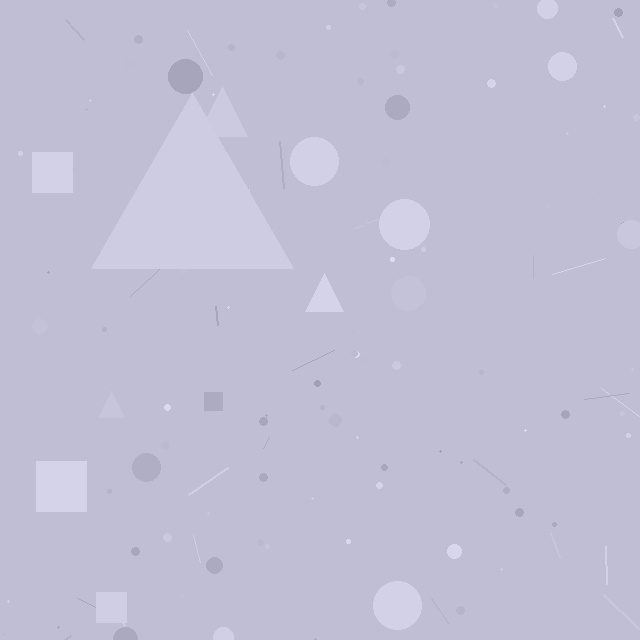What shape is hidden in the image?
A triangle is hidden in the image.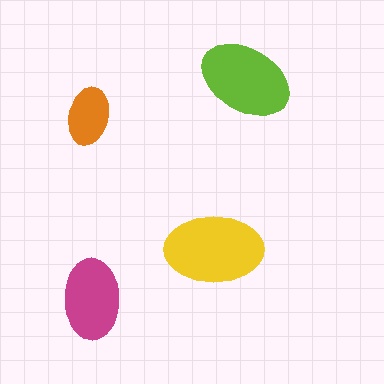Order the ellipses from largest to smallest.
the yellow one, the lime one, the magenta one, the orange one.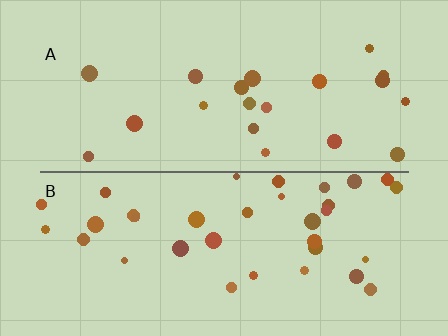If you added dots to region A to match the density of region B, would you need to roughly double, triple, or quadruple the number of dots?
Approximately double.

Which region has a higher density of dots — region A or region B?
B (the bottom).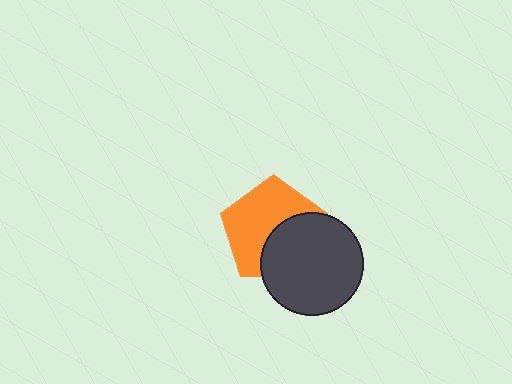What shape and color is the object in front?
The object in front is a dark gray circle.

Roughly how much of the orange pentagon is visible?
About half of it is visible (roughly 59%).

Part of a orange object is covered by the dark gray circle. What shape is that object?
It is a pentagon.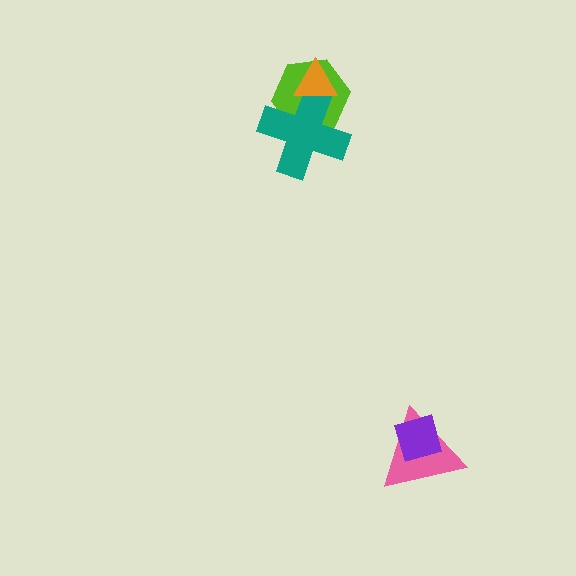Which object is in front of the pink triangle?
The purple diamond is in front of the pink triangle.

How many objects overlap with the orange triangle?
2 objects overlap with the orange triangle.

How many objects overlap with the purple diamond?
1 object overlaps with the purple diamond.